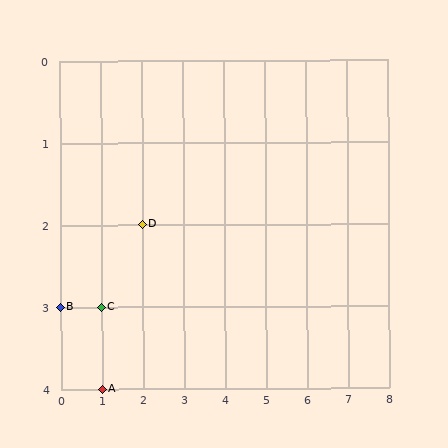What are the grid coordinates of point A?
Point A is at grid coordinates (1, 4).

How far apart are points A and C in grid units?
Points A and C are 1 row apart.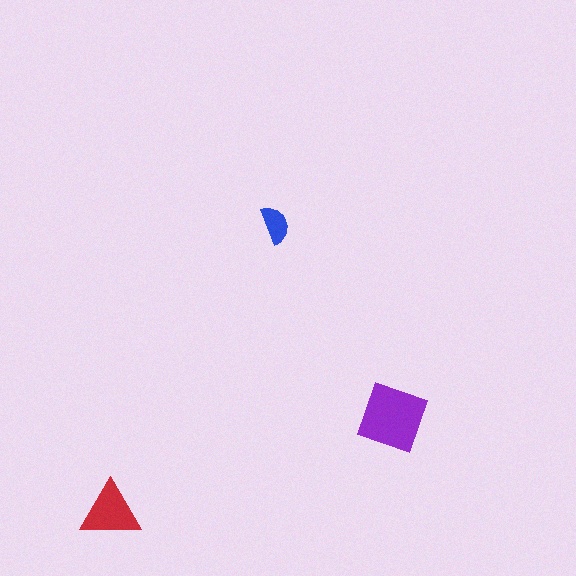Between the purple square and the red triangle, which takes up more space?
The purple square.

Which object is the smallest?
The blue semicircle.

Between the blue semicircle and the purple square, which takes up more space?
The purple square.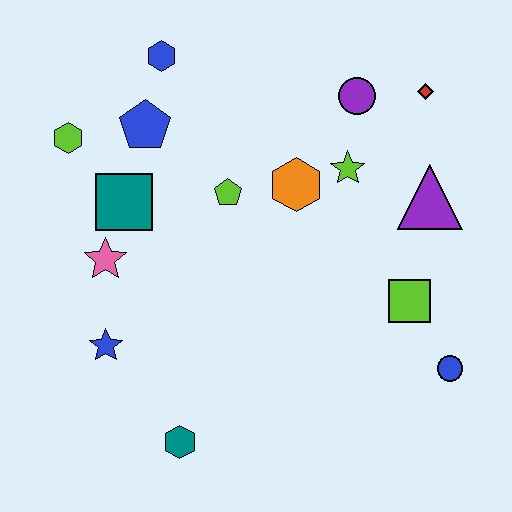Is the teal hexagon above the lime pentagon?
No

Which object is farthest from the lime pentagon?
The blue circle is farthest from the lime pentagon.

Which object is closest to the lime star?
The orange hexagon is closest to the lime star.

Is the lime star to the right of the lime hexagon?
Yes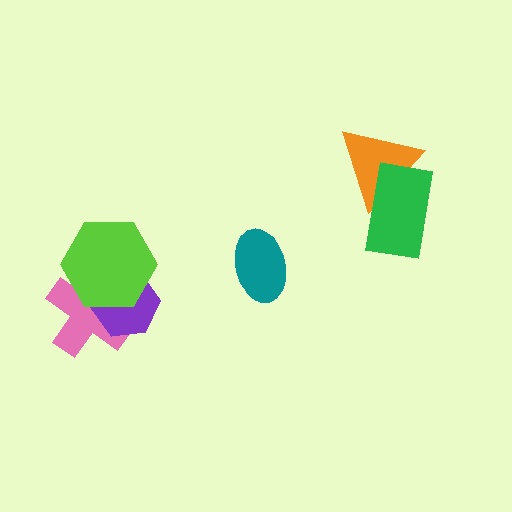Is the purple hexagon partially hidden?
Yes, it is partially covered by another shape.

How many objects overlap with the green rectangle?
1 object overlaps with the green rectangle.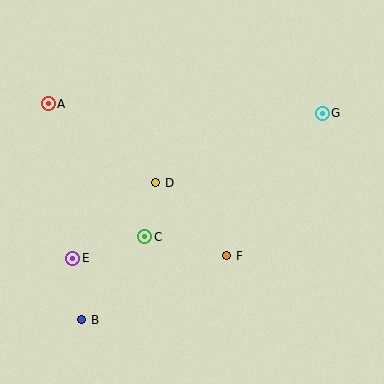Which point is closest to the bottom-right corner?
Point F is closest to the bottom-right corner.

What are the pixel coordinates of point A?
Point A is at (48, 104).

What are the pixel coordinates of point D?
Point D is at (156, 183).